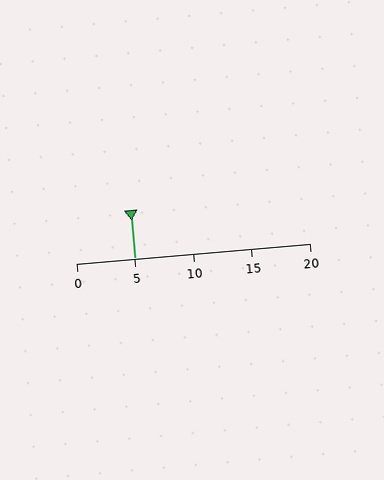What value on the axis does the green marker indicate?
The marker indicates approximately 5.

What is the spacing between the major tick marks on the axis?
The major ticks are spaced 5 apart.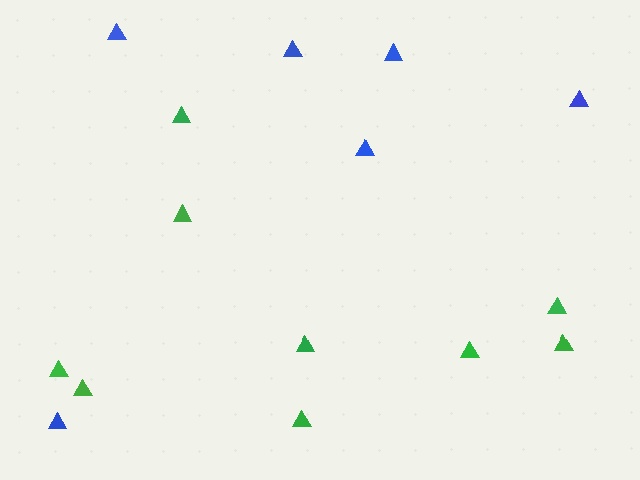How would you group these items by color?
There are 2 groups: one group of blue triangles (6) and one group of green triangles (9).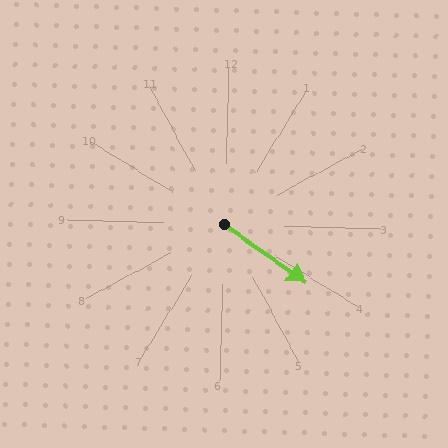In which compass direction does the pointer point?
Southeast.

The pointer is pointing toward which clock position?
Roughly 4 o'clock.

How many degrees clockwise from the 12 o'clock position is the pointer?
Approximately 124 degrees.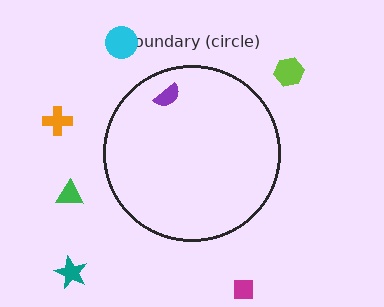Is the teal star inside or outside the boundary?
Outside.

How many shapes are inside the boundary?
1 inside, 6 outside.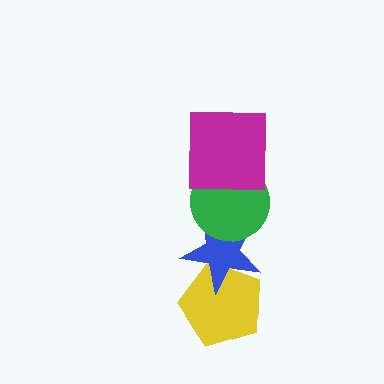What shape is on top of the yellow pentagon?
The blue star is on top of the yellow pentagon.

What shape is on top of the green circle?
The magenta square is on top of the green circle.